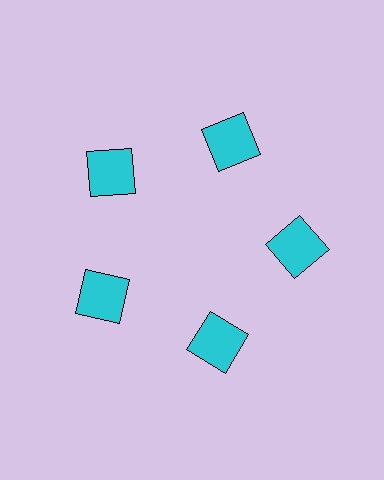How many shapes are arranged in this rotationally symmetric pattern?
There are 5 shapes, arranged in 5 groups of 1.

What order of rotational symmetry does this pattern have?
This pattern has 5-fold rotational symmetry.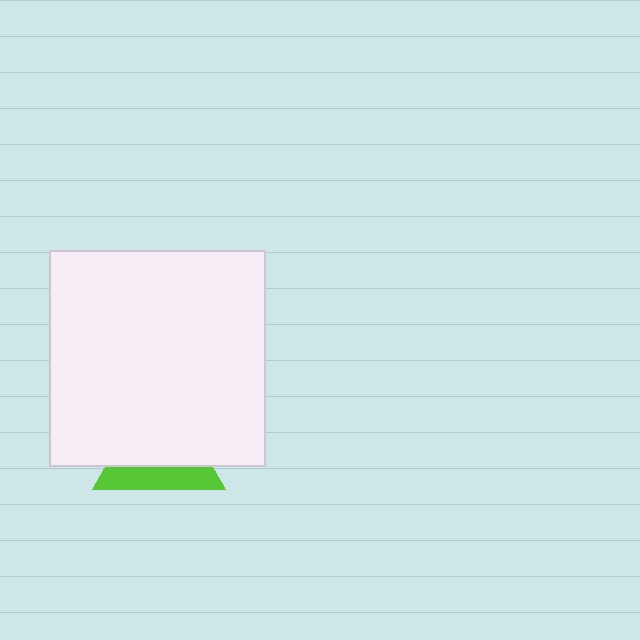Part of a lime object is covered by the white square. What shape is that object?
It is a triangle.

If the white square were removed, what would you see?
You would see the complete lime triangle.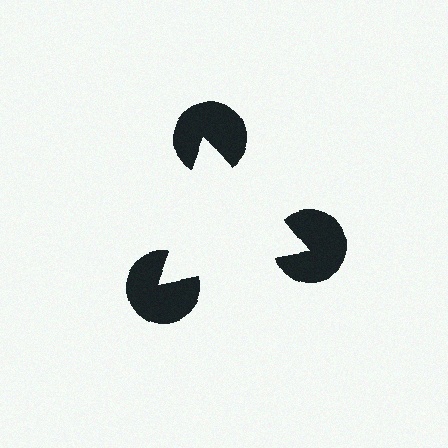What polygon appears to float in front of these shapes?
An illusory triangle — its edges are inferred from the aligned wedge cuts in the pac-man discs, not physically drawn.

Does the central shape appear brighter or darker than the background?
It typically appears slightly brighter than the background, even though no actual brightness change is drawn.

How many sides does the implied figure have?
3 sides.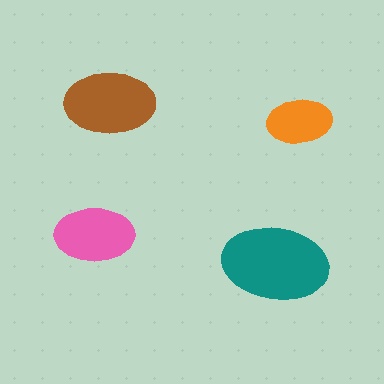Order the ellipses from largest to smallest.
the teal one, the brown one, the pink one, the orange one.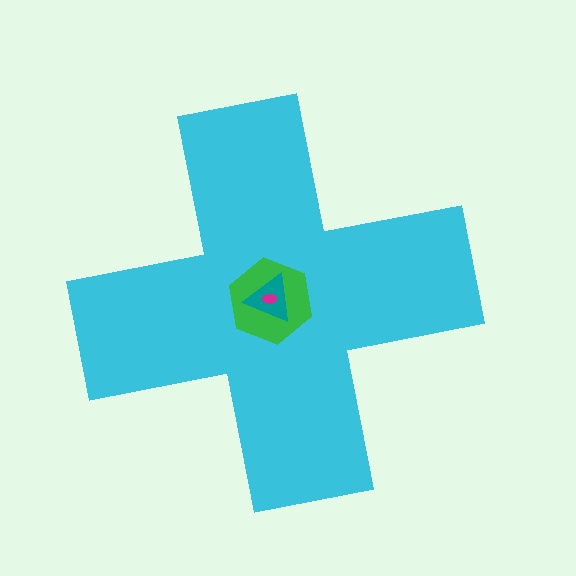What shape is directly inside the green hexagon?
The teal triangle.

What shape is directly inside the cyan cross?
The green hexagon.